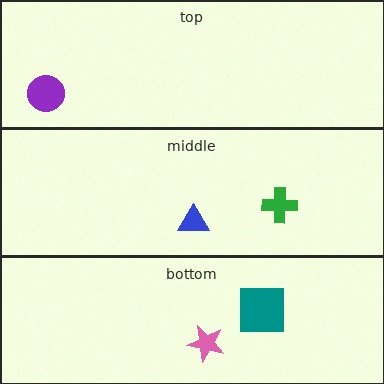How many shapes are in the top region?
1.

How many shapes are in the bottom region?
2.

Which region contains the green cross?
The middle region.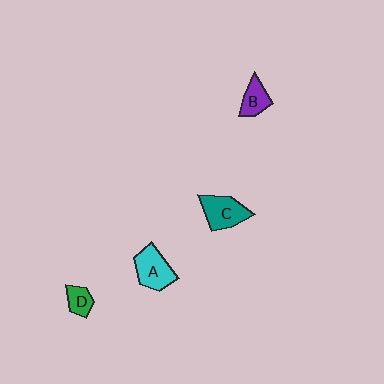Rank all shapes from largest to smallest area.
From largest to smallest: A (cyan), C (teal), B (purple), D (green).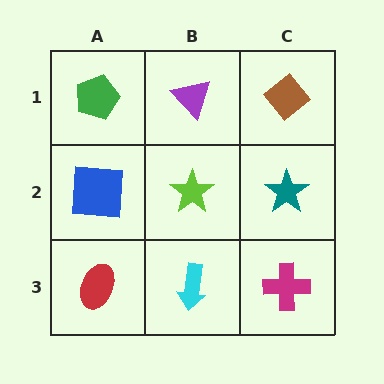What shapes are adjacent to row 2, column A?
A green pentagon (row 1, column A), a red ellipse (row 3, column A), a lime star (row 2, column B).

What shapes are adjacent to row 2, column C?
A brown diamond (row 1, column C), a magenta cross (row 3, column C), a lime star (row 2, column B).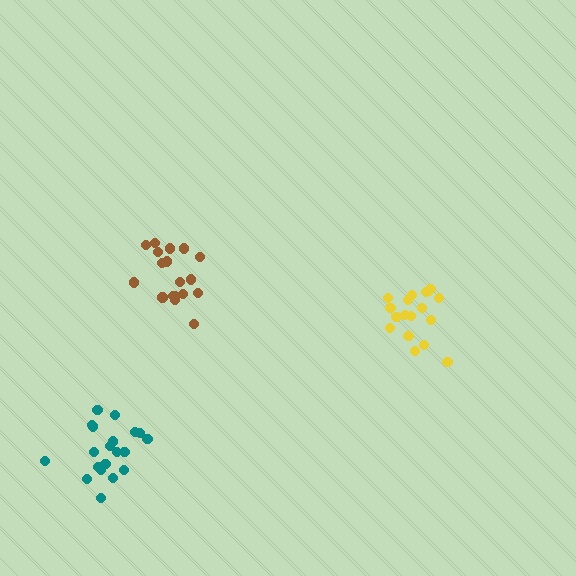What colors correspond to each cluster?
The clusters are colored: brown, yellow, teal.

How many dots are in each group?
Group 1: 18 dots, Group 2: 18 dots, Group 3: 21 dots (57 total).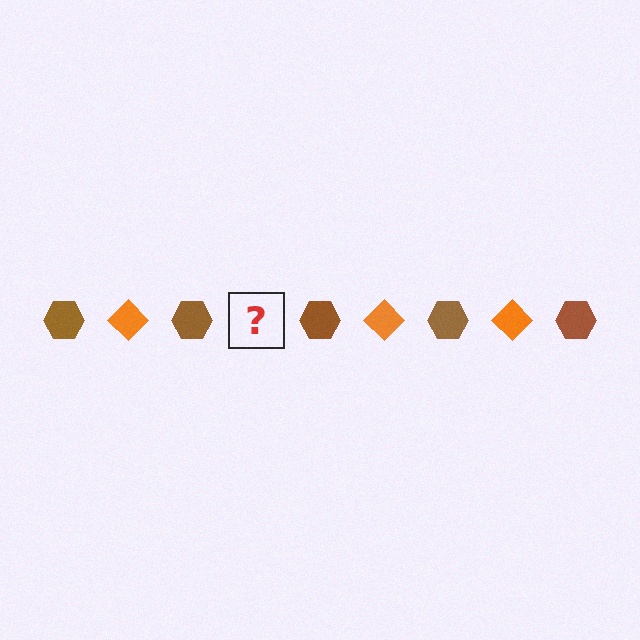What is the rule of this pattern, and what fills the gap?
The rule is that the pattern alternates between brown hexagon and orange diamond. The gap should be filled with an orange diamond.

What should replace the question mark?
The question mark should be replaced with an orange diamond.